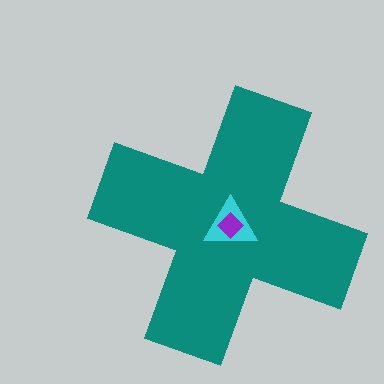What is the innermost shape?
The purple diamond.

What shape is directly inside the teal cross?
The cyan triangle.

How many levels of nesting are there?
3.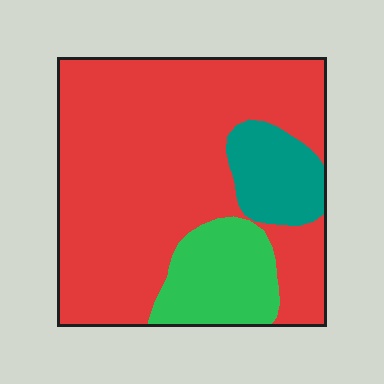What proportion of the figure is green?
Green covers 15% of the figure.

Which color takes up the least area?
Teal, at roughly 10%.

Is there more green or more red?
Red.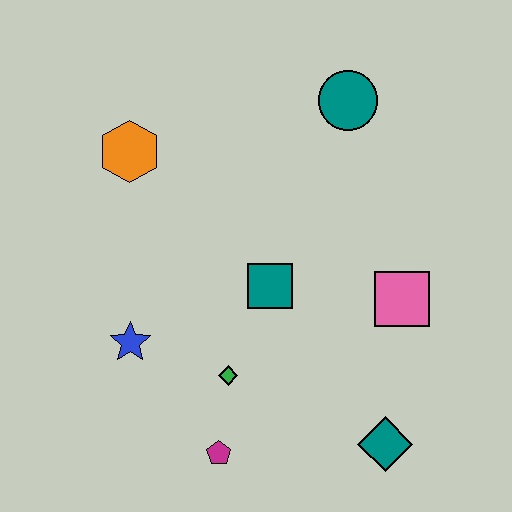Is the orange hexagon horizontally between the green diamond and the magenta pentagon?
No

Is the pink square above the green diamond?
Yes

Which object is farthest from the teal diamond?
The orange hexagon is farthest from the teal diamond.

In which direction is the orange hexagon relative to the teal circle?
The orange hexagon is to the left of the teal circle.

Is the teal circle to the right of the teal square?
Yes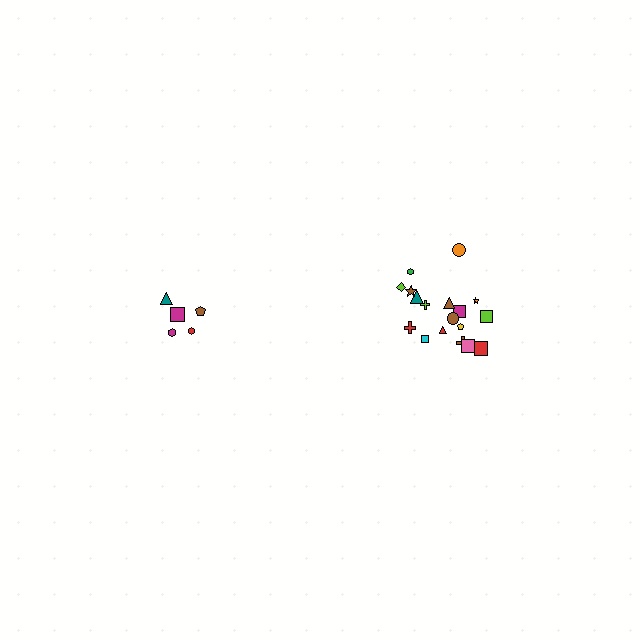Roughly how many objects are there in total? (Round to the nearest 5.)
Roughly 25 objects in total.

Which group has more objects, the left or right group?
The right group.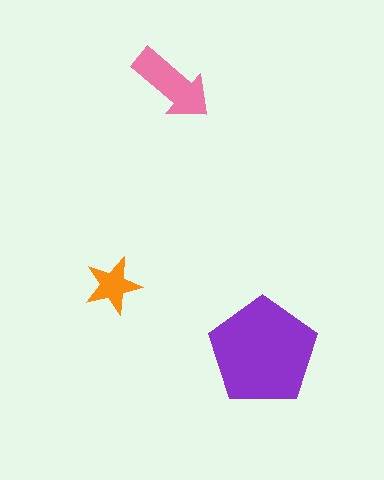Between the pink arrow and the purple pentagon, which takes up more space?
The purple pentagon.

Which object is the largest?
The purple pentagon.